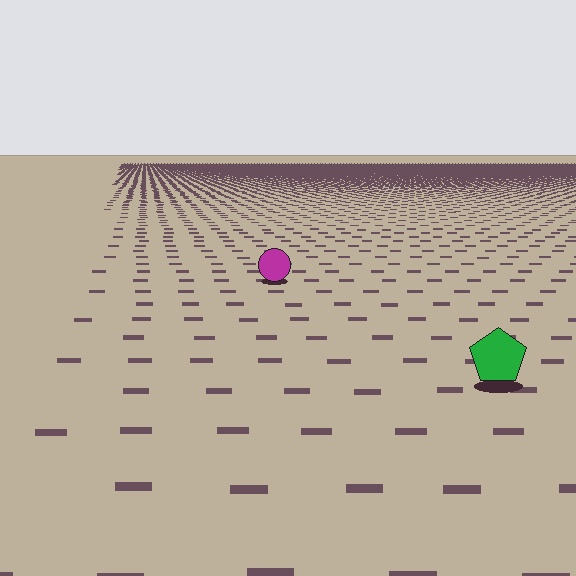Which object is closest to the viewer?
The green pentagon is closest. The texture marks near it are larger and more spread out.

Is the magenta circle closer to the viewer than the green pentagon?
No. The green pentagon is closer — you can tell from the texture gradient: the ground texture is coarser near it.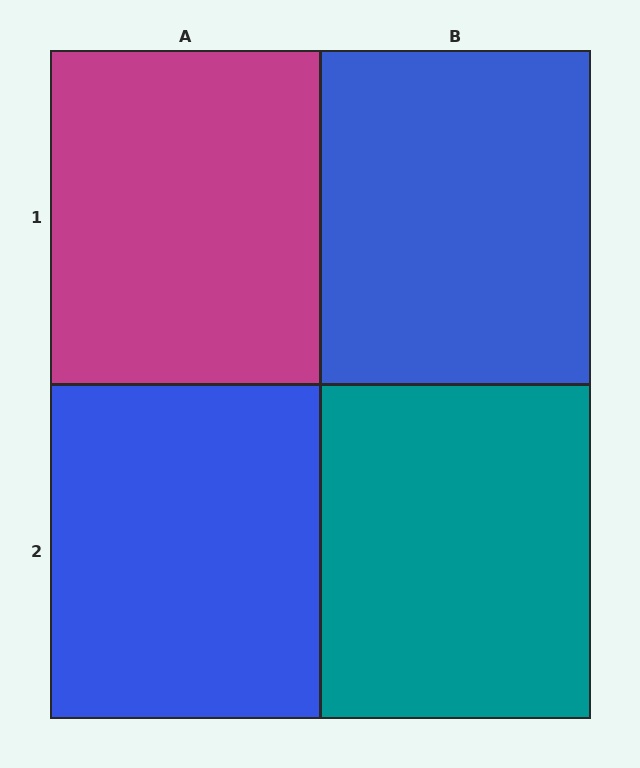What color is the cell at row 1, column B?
Blue.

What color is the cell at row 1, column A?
Magenta.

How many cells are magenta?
1 cell is magenta.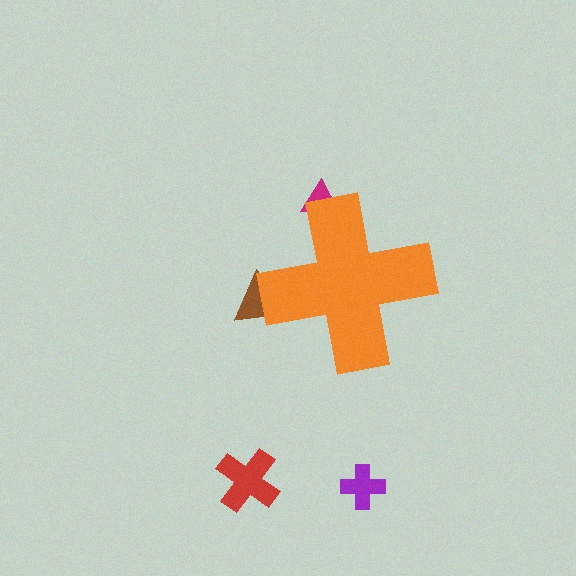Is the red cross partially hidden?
No, the red cross is fully visible.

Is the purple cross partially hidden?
No, the purple cross is fully visible.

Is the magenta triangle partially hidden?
Yes, the magenta triangle is partially hidden behind the orange cross.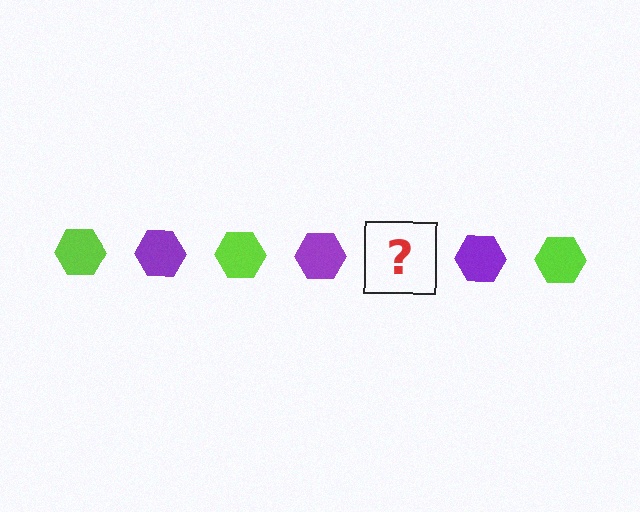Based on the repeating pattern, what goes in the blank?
The blank should be a lime hexagon.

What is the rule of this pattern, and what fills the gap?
The rule is that the pattern cycles through lime, purple hexagons. The gap should be filled with a lime hexagon.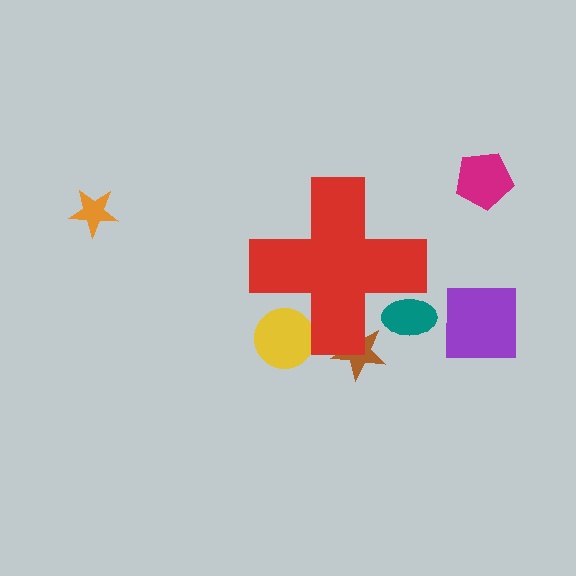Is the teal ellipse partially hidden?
Yes, the teal ellipse is partially hidden behind the red cross.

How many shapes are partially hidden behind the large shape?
3 shapes are partially hidden.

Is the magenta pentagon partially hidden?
No, the magenta pentagon is fully visible.